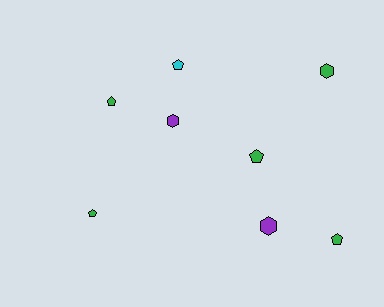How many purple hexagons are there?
There are 2 purple hexagons.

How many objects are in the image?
There are 8 objects.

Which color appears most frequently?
Green, with 5 objects.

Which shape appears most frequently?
Pentagon, with 5 objects.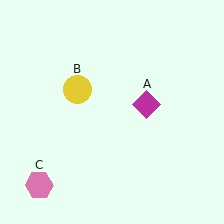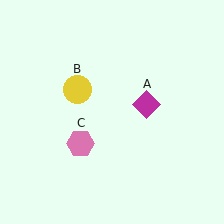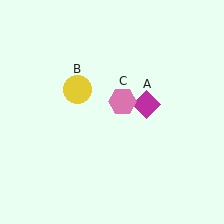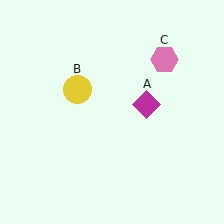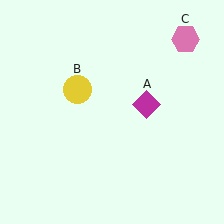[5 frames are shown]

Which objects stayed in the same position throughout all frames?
Magenta diamond (object A) and yellow circle (object B) remained stationary.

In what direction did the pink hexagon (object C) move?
The pink hexagon (object C) moved up and to the right.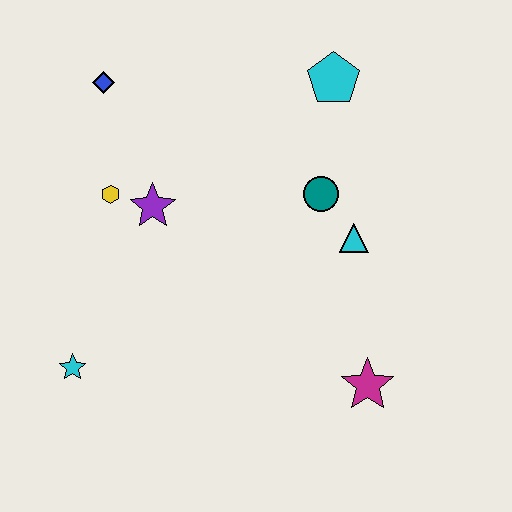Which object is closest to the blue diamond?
The yellow hexagon is closest to the blue diamond.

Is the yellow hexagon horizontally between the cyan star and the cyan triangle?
Yes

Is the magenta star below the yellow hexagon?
Yes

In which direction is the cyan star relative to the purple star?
The cyan star is below the purple star.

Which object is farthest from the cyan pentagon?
The cyan star is farthest from the cyan pentagon.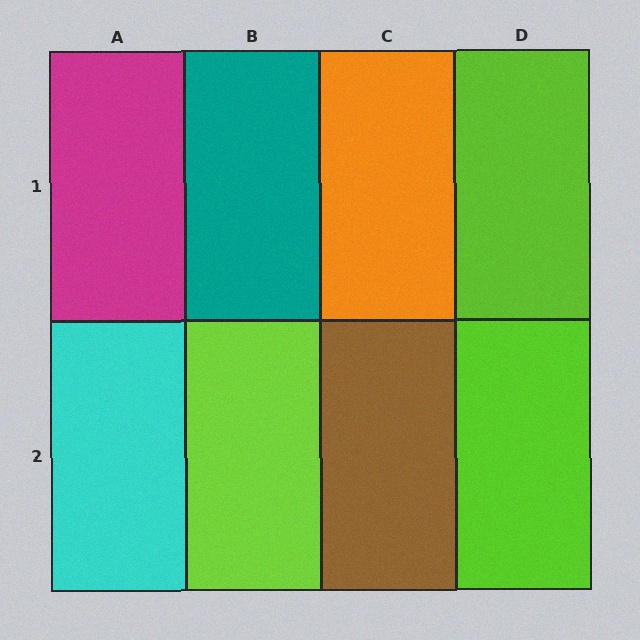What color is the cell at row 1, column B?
Teal.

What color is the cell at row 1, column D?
Lime.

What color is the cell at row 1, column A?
Magenta.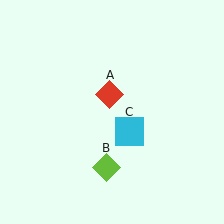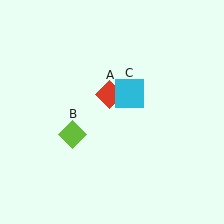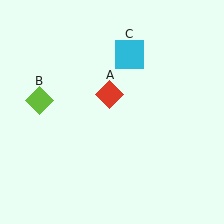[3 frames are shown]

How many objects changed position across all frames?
2 objects changed position: lime diamond (object B), cyan square (object C).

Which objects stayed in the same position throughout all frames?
Red diamond (object A) remained stationary.